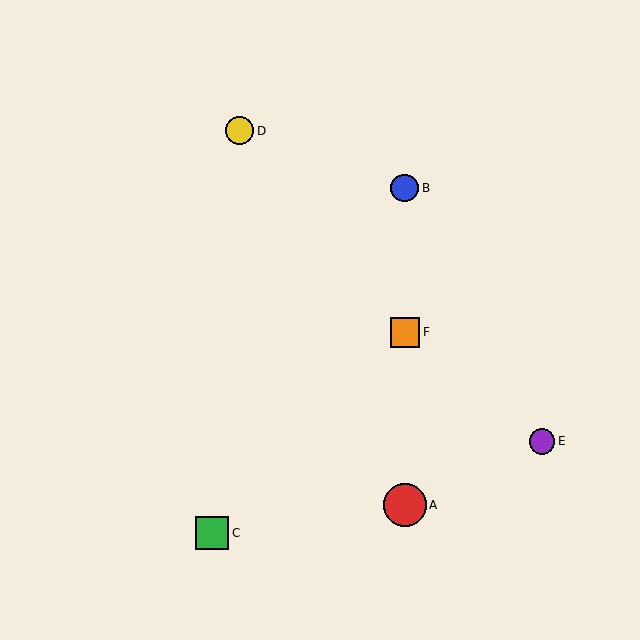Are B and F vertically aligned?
Yes, both are at x≈405.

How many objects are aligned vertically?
3 objects (A, B, F) are aligned vertically.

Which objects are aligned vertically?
Objects A, B, F are aligned vertically.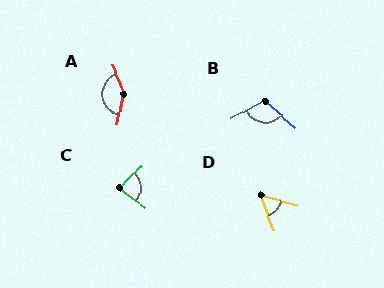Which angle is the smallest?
D, at approximately 54 degrees.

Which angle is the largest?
A, at approximately 147 degrees.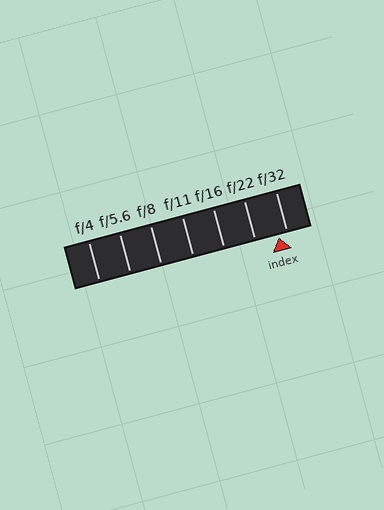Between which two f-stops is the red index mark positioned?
The index mark is between f/22 and f/32.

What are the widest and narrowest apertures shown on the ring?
The widest aperture shown is f/4 and the narrowest is f/32.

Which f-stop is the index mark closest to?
The index mark is closest to f/32.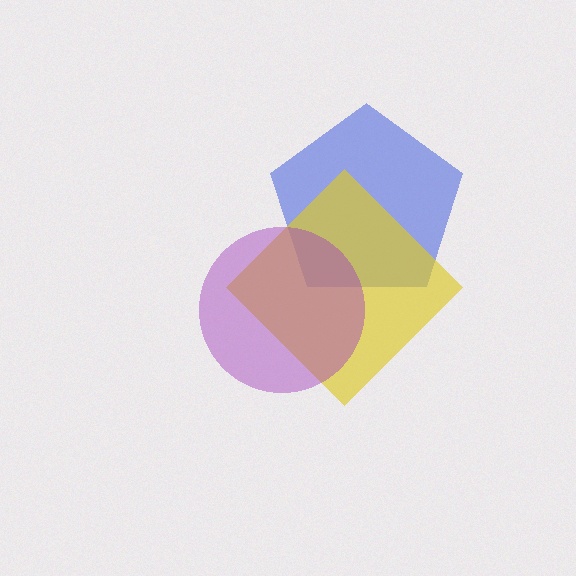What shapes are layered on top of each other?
The layered shapes are: a blue pentagon, a yellow diamond, a purple circle.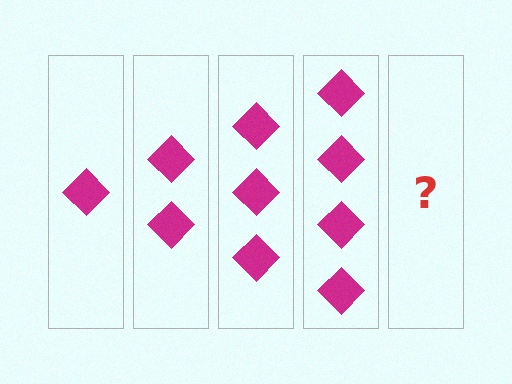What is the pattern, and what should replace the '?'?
The pattern is that each step adds one more diamond. The '?' should be 5 diamonds.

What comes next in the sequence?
The next element should be 5 diamonds.